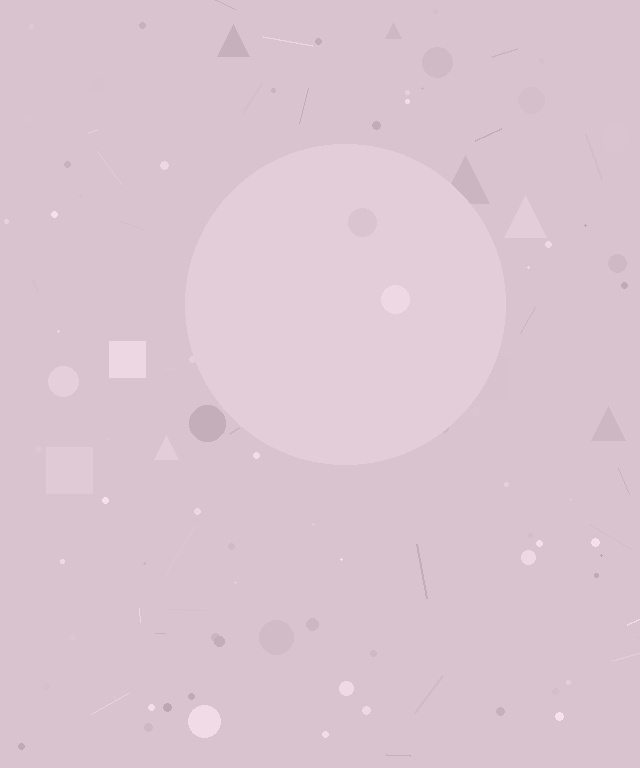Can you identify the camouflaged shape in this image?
The camouflaged shape is a circle.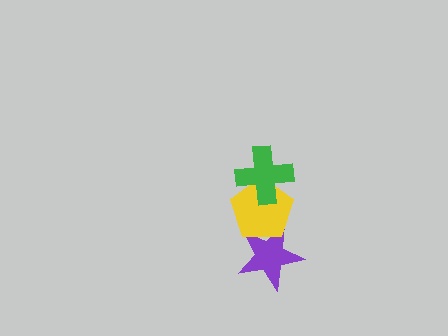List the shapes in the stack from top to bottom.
From top to bottom: the green cross, the yellow pentagon, the purple star.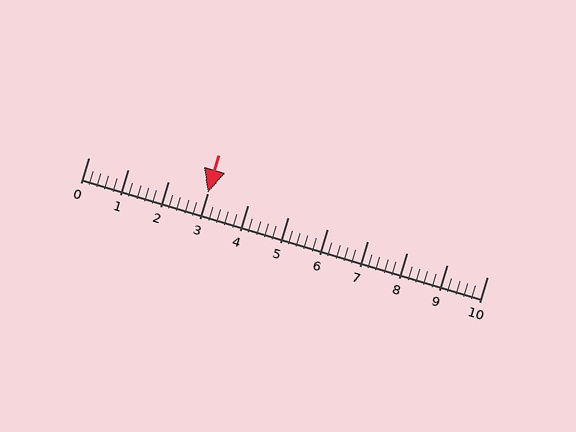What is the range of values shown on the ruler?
The ruler shows values from 0 to 10.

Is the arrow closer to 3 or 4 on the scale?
The arrow is closer to 3.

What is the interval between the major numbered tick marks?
The major tick marks are spaced 1 units apart.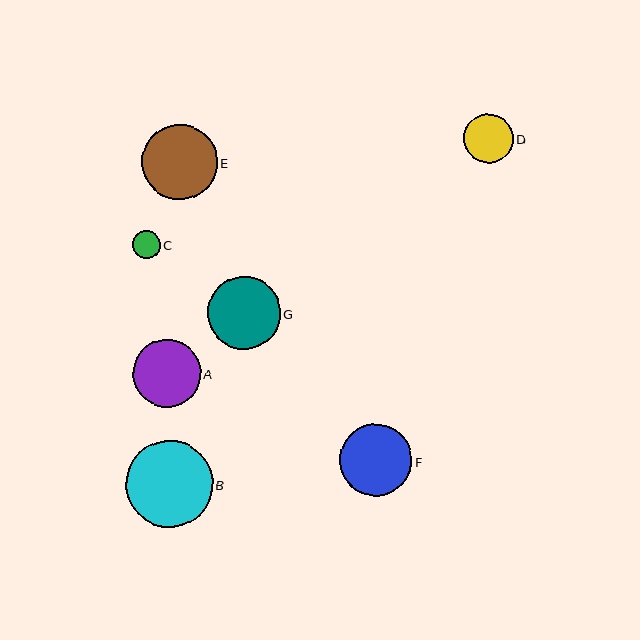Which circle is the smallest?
Circle C is the smallest with a size of approximately 27 pixels.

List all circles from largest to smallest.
From largest to smallest: B, E, G, F, A, D, C.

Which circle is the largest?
Circle B is the largest with a size of approximately 87 pixels.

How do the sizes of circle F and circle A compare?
Circle F and circle A are approximately the same size.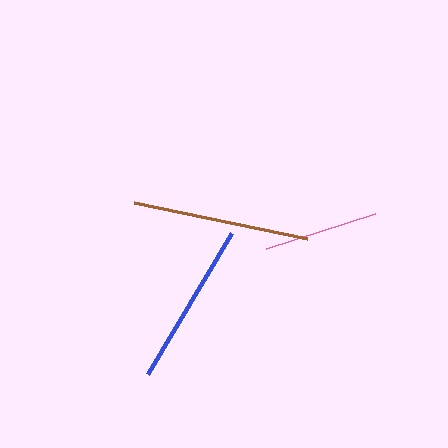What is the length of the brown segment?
The brown segment is approximately 177 pixels long.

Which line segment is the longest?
The brown line is the longest at approximately 177 pixels.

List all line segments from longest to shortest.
From longest to shortest: brown, blue, pink.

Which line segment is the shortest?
The pink line is the shortest at approximately 114 pixels.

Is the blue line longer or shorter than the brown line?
The brown line is longer than the blue line.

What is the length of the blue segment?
The blue segment is approximately 164 pixels long.